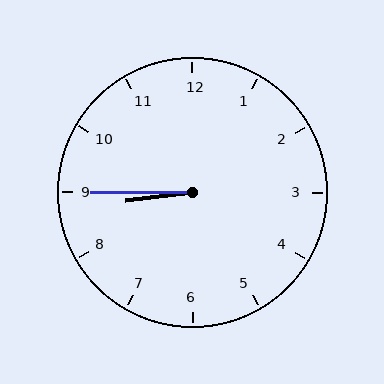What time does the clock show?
8:45.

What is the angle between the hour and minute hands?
Approximately 8 degrees.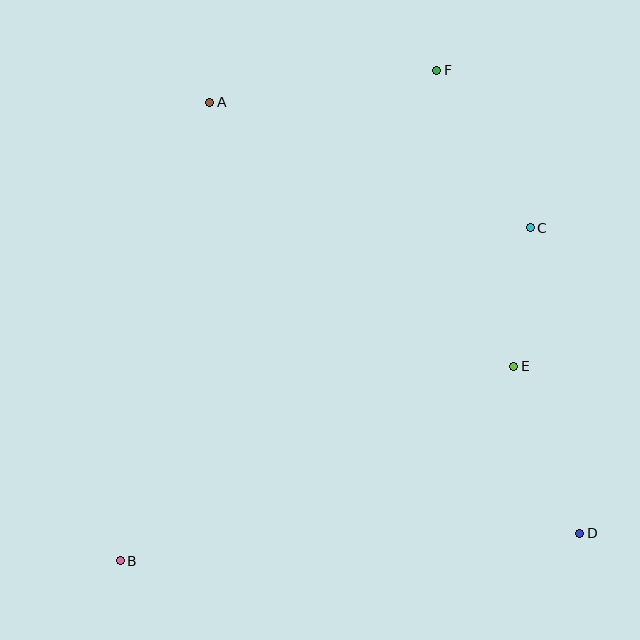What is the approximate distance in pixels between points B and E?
The distance between B and E is approximately 439 pixels.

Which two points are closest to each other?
Points C and E are closest to each other.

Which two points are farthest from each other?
Points B and F are farthest from each other.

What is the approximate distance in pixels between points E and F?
The distance between E and F is approximately 306 pixels.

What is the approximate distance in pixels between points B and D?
The distance between B and D is approximately 460 pixels.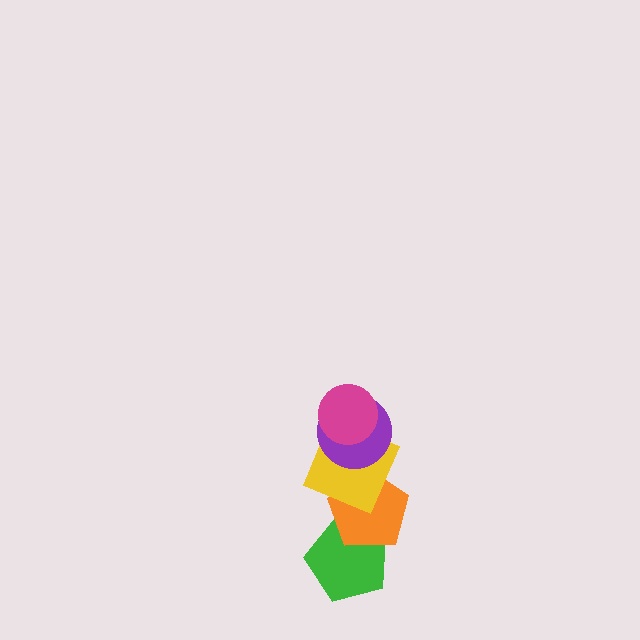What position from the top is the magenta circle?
The magenta circle is 1st from the top.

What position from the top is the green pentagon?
The green pentagon is 5th from the top.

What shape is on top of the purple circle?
The magenta circle is on top of the purple circle.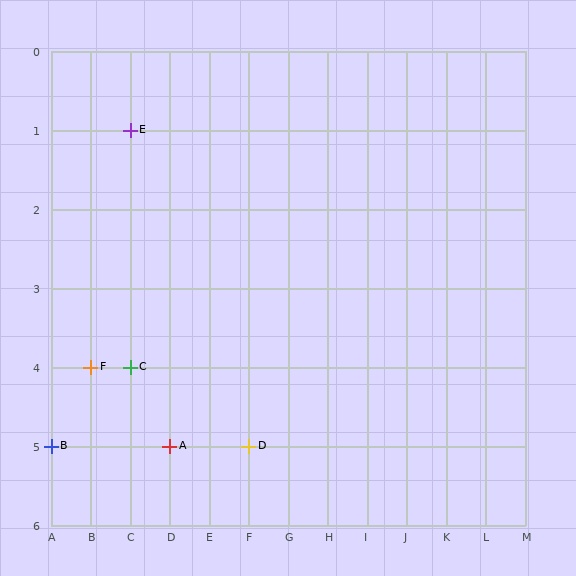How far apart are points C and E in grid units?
Points C and E are 3 rows apart.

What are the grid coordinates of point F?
Point F is at grid coordinates (B, 4).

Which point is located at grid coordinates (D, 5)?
Point A is at (D, 5).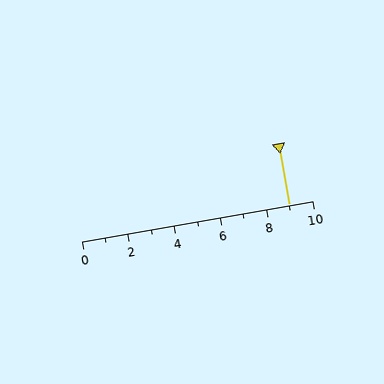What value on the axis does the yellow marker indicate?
The marker indicates approximately 9.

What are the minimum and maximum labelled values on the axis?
The axis runs from 0 to 10.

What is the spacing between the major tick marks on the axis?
The major ticks are spaced 2 apart.